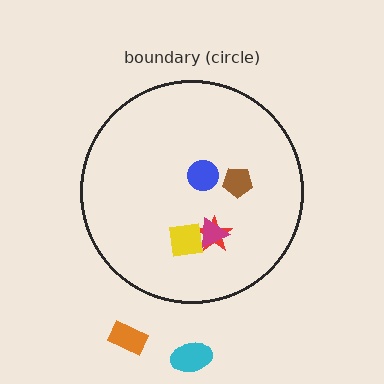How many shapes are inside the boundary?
5 inside, 2 outside.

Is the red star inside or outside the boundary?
Inside.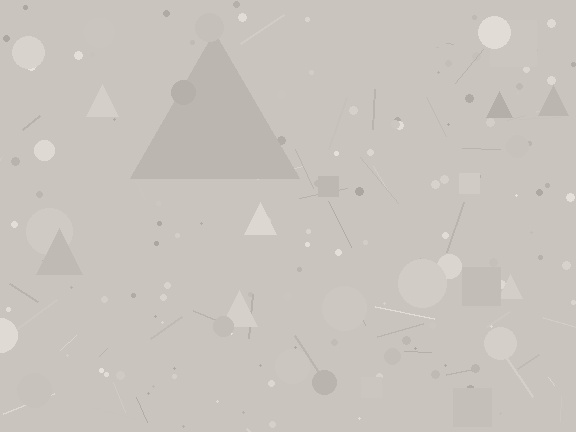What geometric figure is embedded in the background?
A triangle is embedded in the background.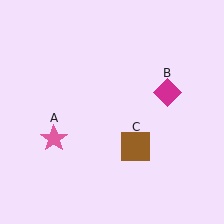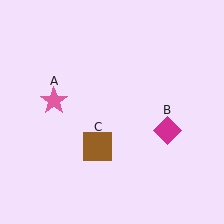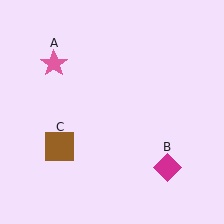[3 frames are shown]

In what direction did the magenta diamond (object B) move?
The magenta diamond (object B) moved down.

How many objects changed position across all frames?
3 objects changed position: pink star (object A), magenta diamond (object B), brown square (object C).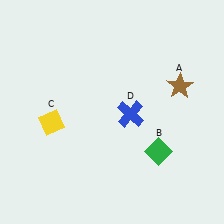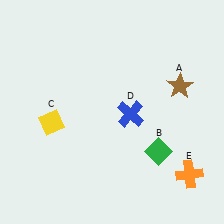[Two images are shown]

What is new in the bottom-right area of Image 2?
An orange cross (E) was added in the bottom-right area of Image 2.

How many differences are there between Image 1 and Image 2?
There is 1 difference between the two images.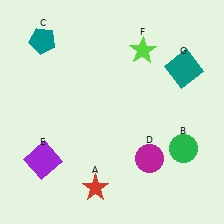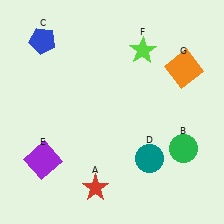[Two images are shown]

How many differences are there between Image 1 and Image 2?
There are 3 differences between the two images.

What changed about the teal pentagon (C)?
In Image 1, C is teal. In Image 2, it changed to blue.